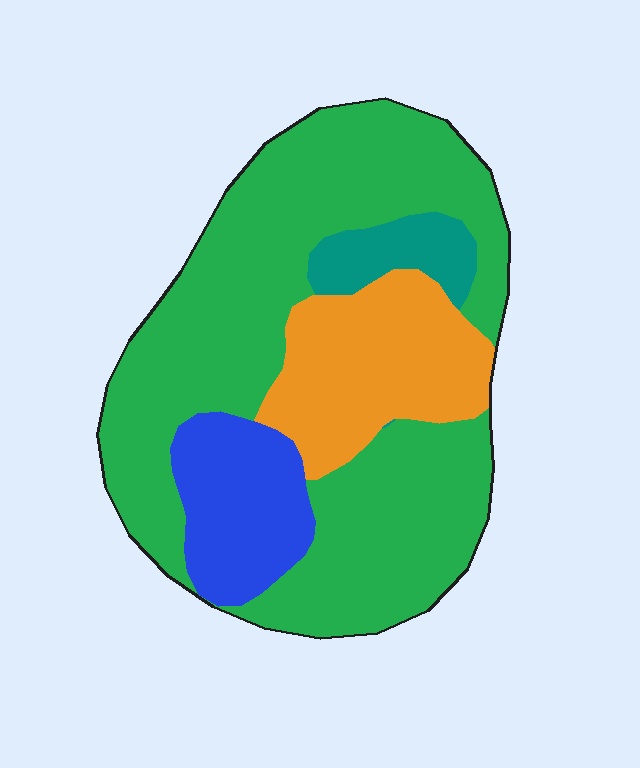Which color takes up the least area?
Teal, at roughly 5%.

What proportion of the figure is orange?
Orange takes up about one fifth (1/5) of the figure.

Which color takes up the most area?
Green, at roughly 60%.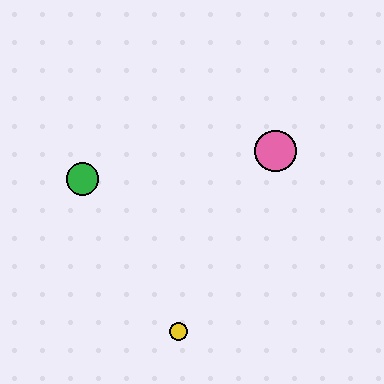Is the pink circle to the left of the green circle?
No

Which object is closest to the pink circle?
The green circle is closest to the pink circle.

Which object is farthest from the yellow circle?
The pink circle is farthest from the yellow circle.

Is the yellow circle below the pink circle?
Yes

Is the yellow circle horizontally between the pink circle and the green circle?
Yes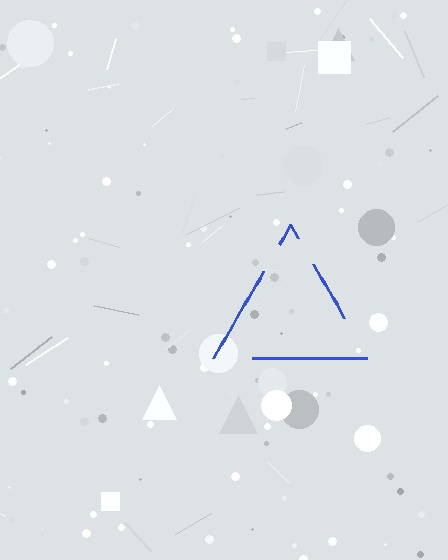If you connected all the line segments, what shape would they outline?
They would outline a triangle.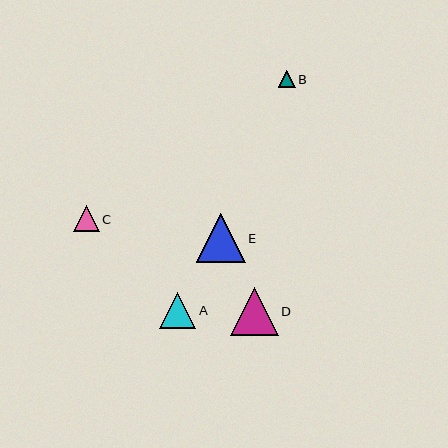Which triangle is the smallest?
Triangle B is the smallest with a size of approximately 17 pixels.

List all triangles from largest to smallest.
From largest to smallest: E, D, A, C, B.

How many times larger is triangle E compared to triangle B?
Triangle E is approximately 2.9 times the size of triangle B.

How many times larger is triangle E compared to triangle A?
Triangle E is approximately 1.4 times the size of triangle A.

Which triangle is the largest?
Triangle E is the largest with a size of approximately 49 pixels.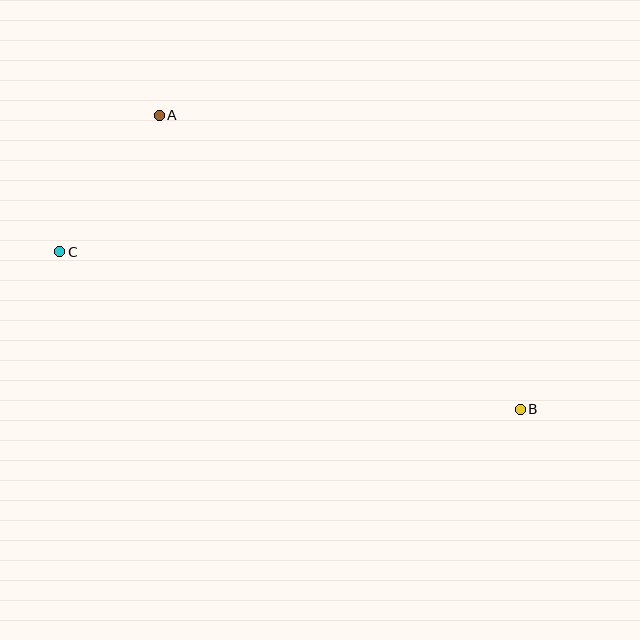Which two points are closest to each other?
Points A and C are closest to each other.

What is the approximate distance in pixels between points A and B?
The distance between A and B is approximately 466 pixels.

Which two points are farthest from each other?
Points B and C are farthest from each other.